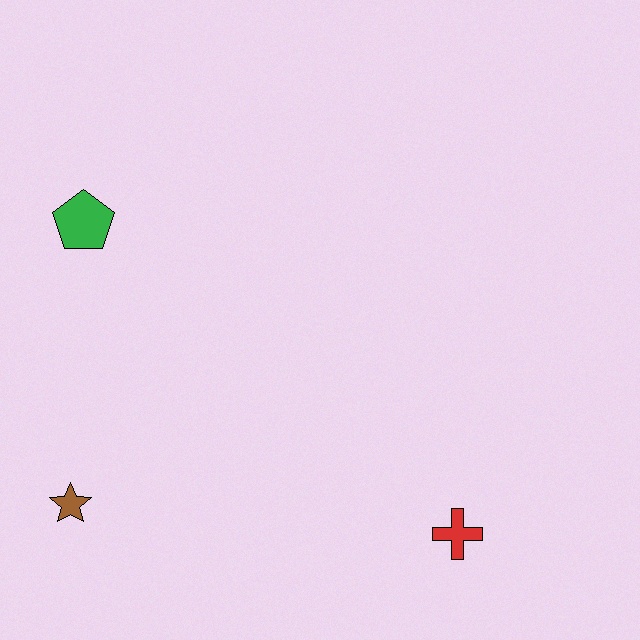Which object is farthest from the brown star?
The red cross is farthest from the brown star.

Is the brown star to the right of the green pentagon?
No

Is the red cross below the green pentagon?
Yes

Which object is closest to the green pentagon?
The brown star is closest to the green pentagon.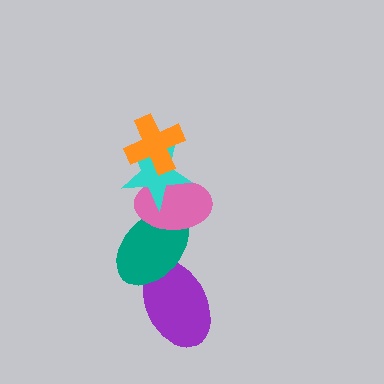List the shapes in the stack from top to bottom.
From top to bottom: the orange cross, the cyan star, the pink ellipse, the teal ellipse, the purple ellipse.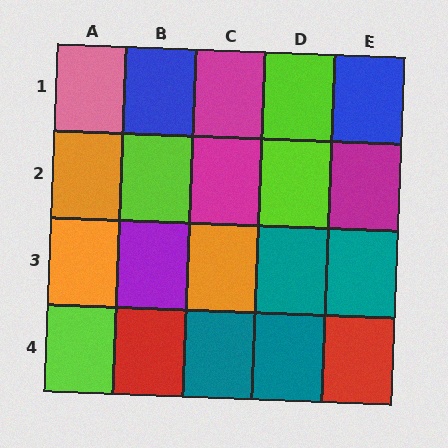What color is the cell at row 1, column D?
Lime.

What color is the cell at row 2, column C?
Magenta.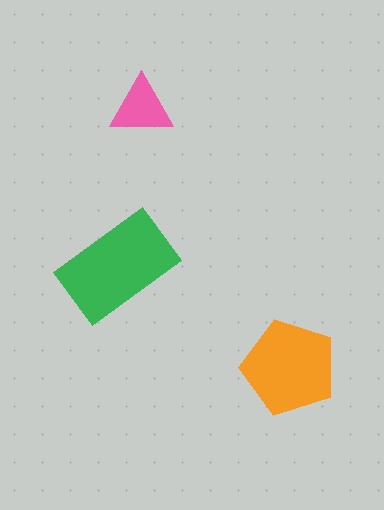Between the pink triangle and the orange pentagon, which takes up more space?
The orange pentagon.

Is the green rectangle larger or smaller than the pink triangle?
Larger.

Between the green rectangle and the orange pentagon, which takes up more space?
The green rectangle.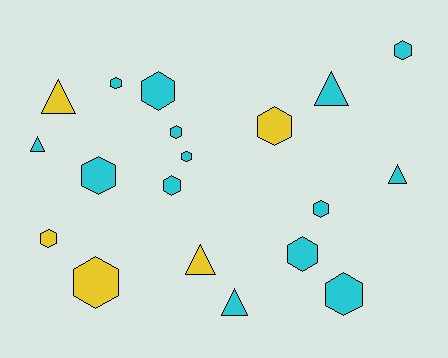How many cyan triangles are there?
There are 4 cyan triangles.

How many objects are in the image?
There are 19 objects.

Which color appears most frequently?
Cyan, with 14 objects.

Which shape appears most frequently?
Hexagon, with 13 objects.